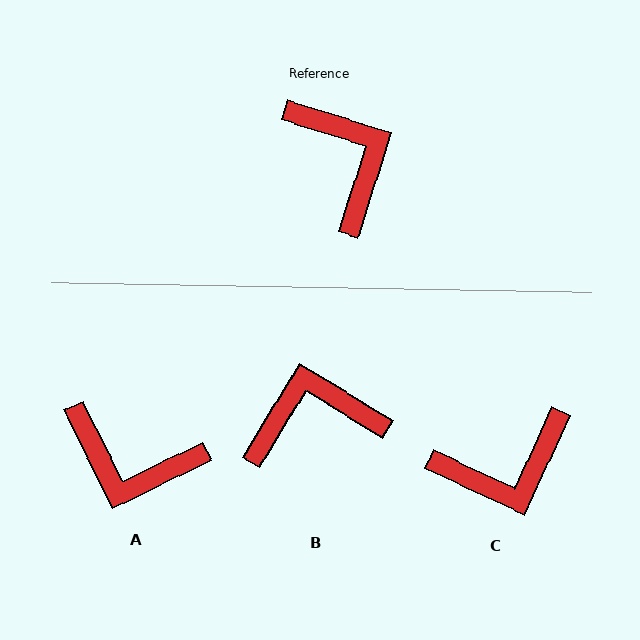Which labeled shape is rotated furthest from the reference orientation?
A, about 136 degrees away.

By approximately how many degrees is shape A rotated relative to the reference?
Approximately 136 degrees clockwise.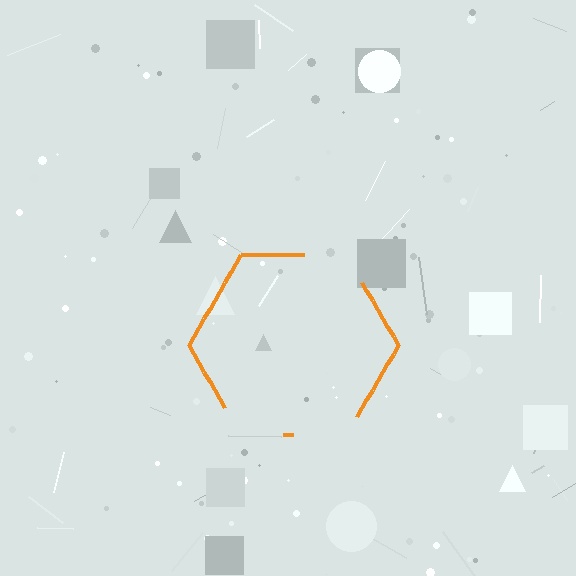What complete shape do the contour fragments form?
The contour fragments form a hexagon.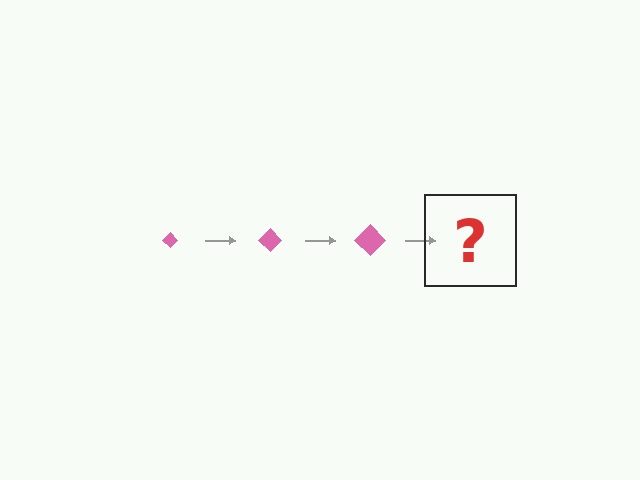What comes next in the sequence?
The next element should be a pink diamond, larger than the previous one.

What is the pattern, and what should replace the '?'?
The pattern is that the diamond gets progressively larger each step. The '?' should be a pink diamond, larger than the previous one.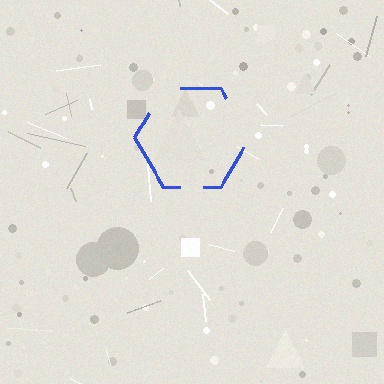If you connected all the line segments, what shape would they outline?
They would outline a hexagon.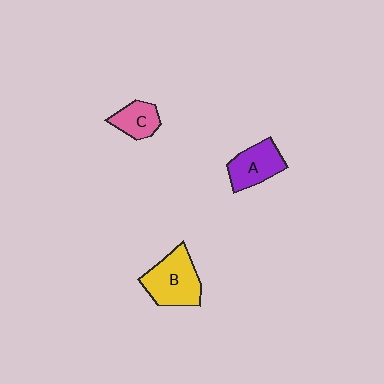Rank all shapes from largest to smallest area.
From largest to smallest: B (yellow), A (purple), C (pink).